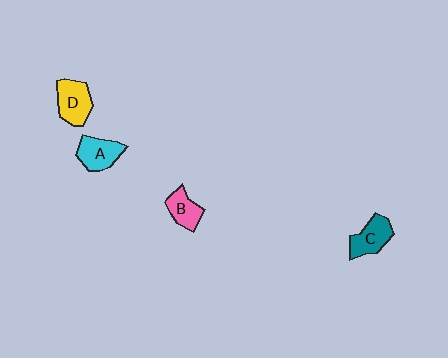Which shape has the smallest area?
Shape B (pink).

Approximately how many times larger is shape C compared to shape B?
Approximately 1.2 times.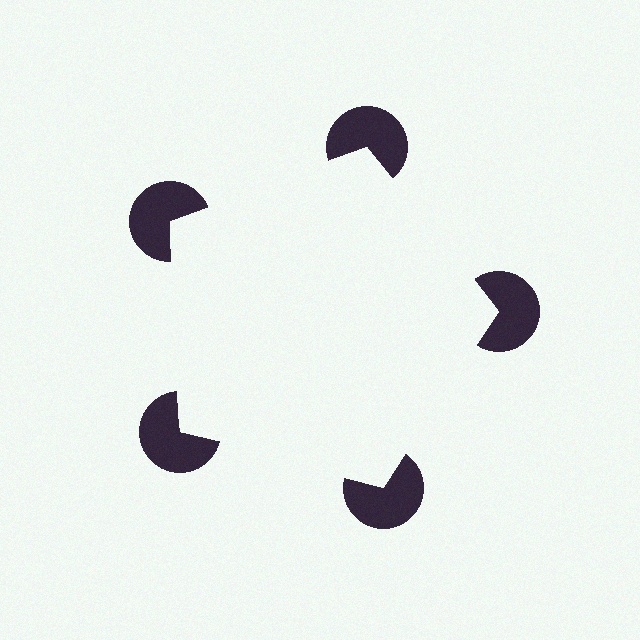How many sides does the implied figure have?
5 sides.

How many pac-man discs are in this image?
There are 5 — one at each vertex of the illusory pentagon.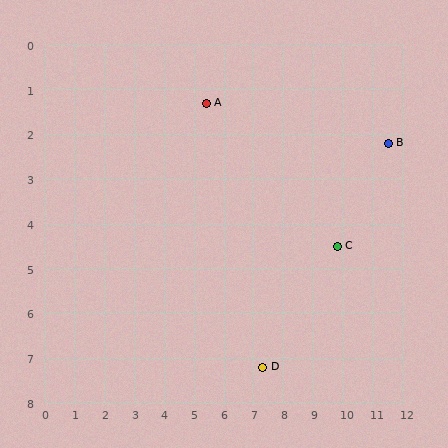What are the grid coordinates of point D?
Point D is at approximately (7.3, 7.2).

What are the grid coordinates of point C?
Point C is at approximately (9.8, 4.5).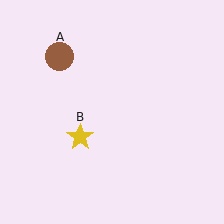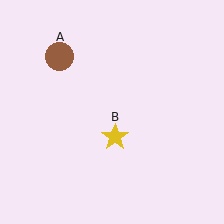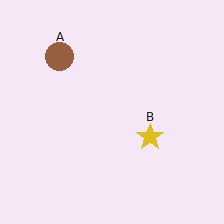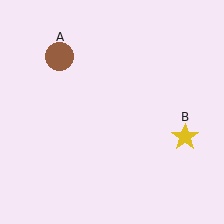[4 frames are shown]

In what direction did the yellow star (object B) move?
The yellow star (object B) moved right.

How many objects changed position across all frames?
1 object changed position: yellow star (object B).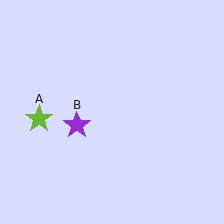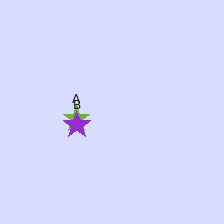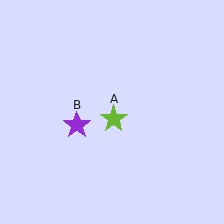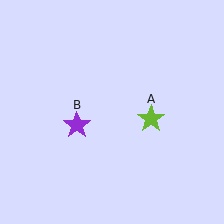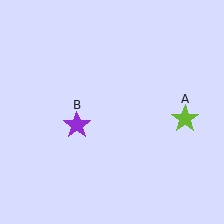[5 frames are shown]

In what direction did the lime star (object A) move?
The lime star (object A) moved right.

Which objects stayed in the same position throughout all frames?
Purple star (object B) remained stationary.